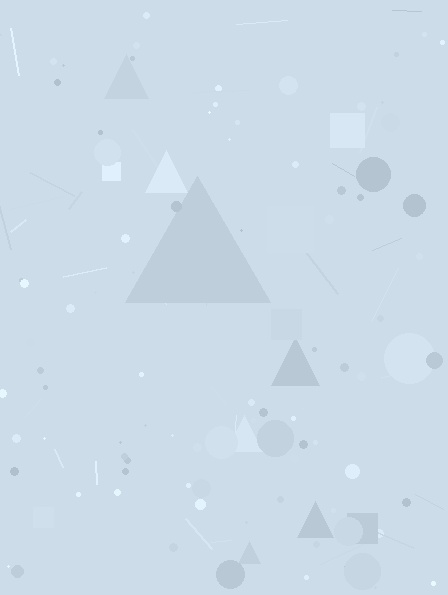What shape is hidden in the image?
A triangle is hidden in the image.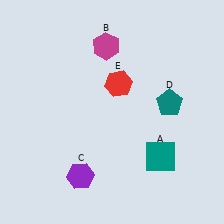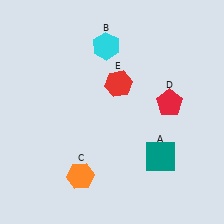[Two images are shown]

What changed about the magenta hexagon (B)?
In Image 1, B is magenta. In Image 2, it changed to cyan.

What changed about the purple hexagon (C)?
In Image 1, C is purple. In Image 2, it changed to orange.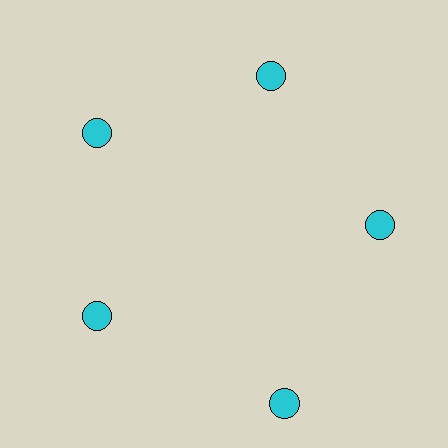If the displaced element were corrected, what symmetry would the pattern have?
It would have 5-fold rotational symmetry — the pattern would map onto itself every 72 degrees.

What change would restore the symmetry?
The symmetry would be restored by moving it inward, back onto the ring so that all 5 circles sit at equal angles and equal distance from the center.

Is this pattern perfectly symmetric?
No. The 5 cyan circles are arranged in a ring, but one element near the 5 o'clock position is pushed outward from the center, breaking the 5-fold rotational symmetry.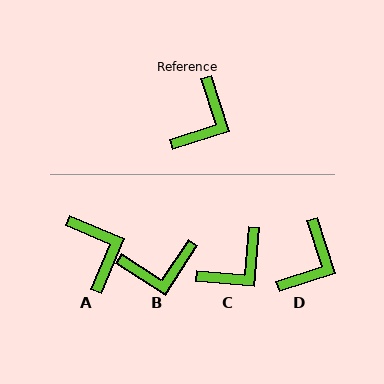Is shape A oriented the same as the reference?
No, it is off by about 49 degrees.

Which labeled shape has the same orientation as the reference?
D.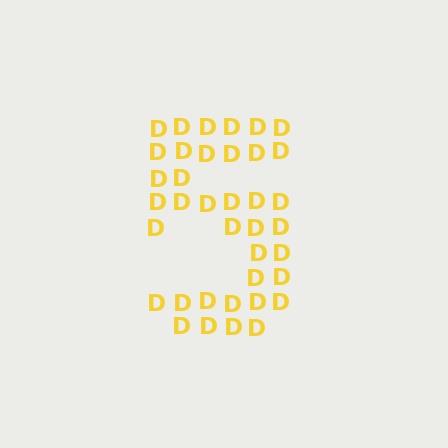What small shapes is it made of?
It is made of small letter D's.